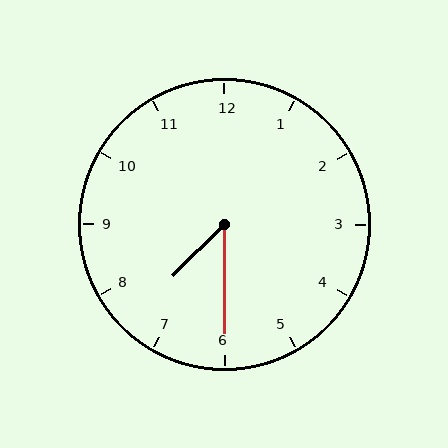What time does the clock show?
7:30.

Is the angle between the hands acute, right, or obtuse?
It is acute.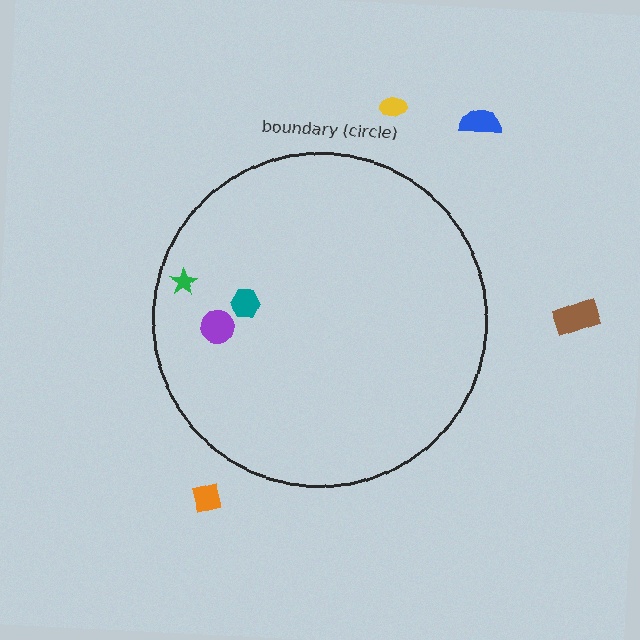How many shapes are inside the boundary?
3 inside, 4 outside.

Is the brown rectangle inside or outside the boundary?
Outside.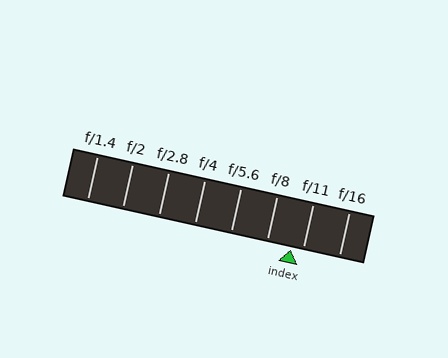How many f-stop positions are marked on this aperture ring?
There are 8 f-stop positions marked.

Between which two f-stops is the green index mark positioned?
The index mark is between f/8 and f/11.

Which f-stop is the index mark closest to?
The index mark is closest to f/11.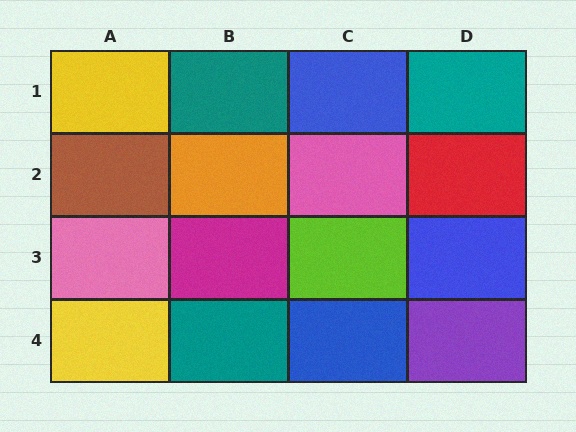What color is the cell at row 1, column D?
Teal.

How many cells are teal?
3 cells are teal.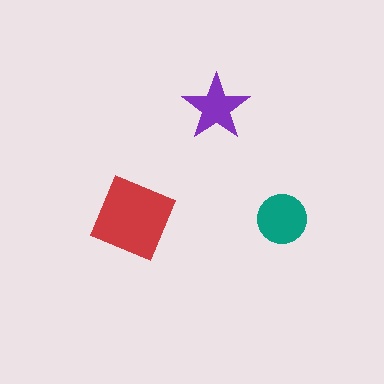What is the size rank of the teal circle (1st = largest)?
2nd.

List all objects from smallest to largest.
The purple star, the teal circle, the red diamond.